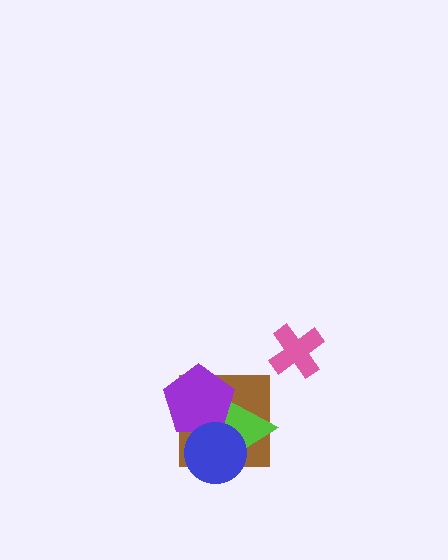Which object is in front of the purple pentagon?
The blue circle is in front of the purple pentagon.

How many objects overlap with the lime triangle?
3 objects overlap with the lime triangle.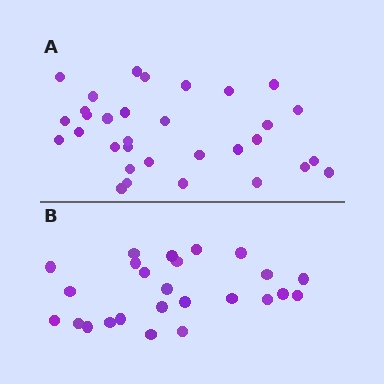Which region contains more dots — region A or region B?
Region A (the top region) has more dots.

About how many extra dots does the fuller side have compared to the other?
Region A has roughly 8 or so more dots than region B.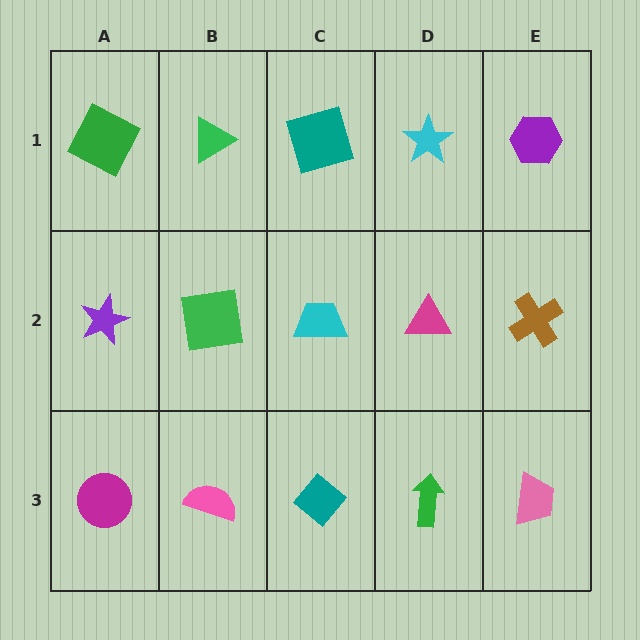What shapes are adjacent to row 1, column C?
A cyan trapezoid (row 2, column C), a green triangle (row 1, column B), a cyan star (row 1, column D).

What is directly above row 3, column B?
A green square.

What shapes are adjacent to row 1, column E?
A brown cross (row 2, column E), a cyan star (row 1, column D).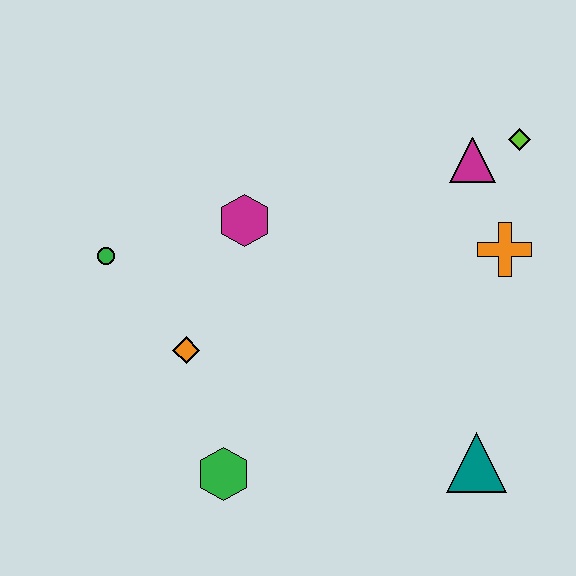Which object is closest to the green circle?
The orange diamond is closest to the green circle.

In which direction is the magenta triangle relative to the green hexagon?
The magenta triangle is above the green hexagon.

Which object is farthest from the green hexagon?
The lime diamond is farthest from the green hexagon.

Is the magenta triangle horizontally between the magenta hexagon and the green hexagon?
No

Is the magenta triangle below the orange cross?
No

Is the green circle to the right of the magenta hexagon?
No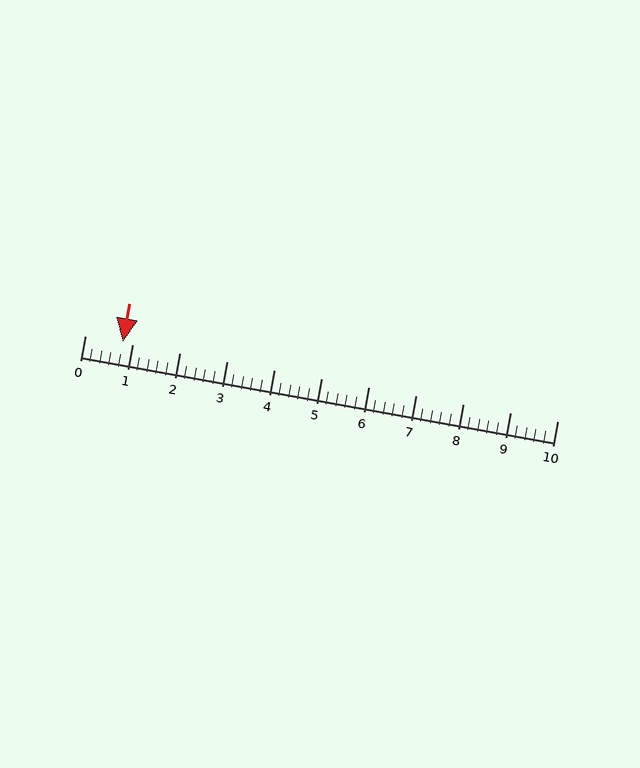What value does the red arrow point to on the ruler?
The red arrow points to approximately 0.8.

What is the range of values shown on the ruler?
The ruler shows values from 0 to 10.